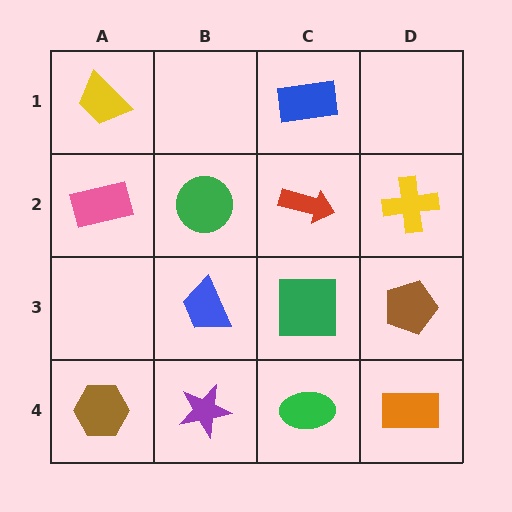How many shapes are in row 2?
4 shapes.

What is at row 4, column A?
A brown hexagon.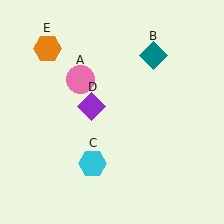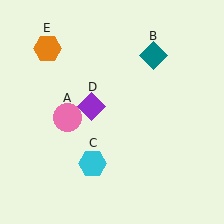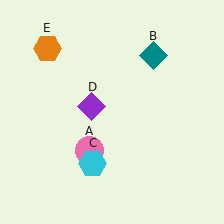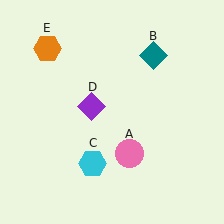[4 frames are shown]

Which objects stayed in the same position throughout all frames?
Teal diamond (object B) and cyan hexagon (object C) and purple diamond (object D) and orange hexagon (object E) remained stationary.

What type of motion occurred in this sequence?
The pink circle (object A) rotated counterclockwise around the center of the scene.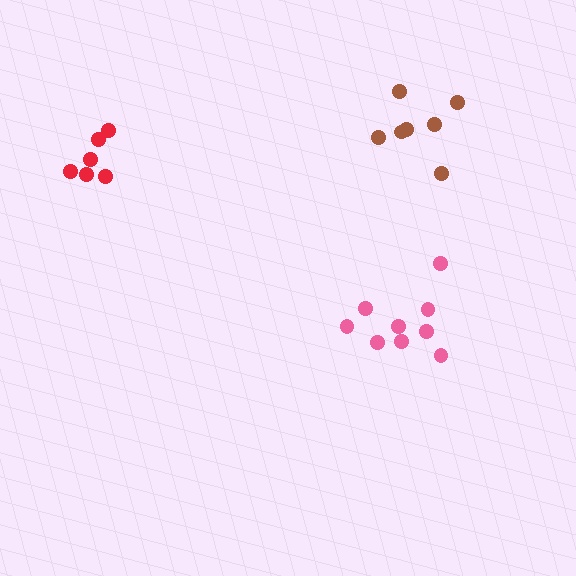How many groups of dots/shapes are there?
There are 3 groups.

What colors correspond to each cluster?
The clusters are colored: brown, pink, red.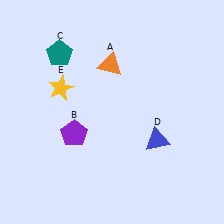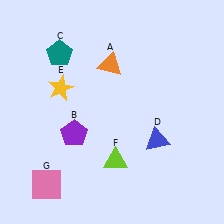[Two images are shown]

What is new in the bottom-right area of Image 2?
A lime triangle (F) was added in the bottom-right area of Image 2.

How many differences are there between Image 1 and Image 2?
There are 2 differences between the two images.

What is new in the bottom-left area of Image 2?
A pink square (G) was added in the bottom-left area of Image 2.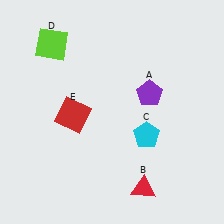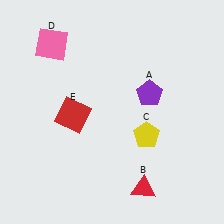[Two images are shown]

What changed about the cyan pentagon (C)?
In Image 1, C is cyan. In Image 2, it changed to yellow.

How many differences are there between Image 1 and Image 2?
There are 2 differences between the two images.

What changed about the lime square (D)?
In Image 1, D is lime. In Image 2, it changed to pink.